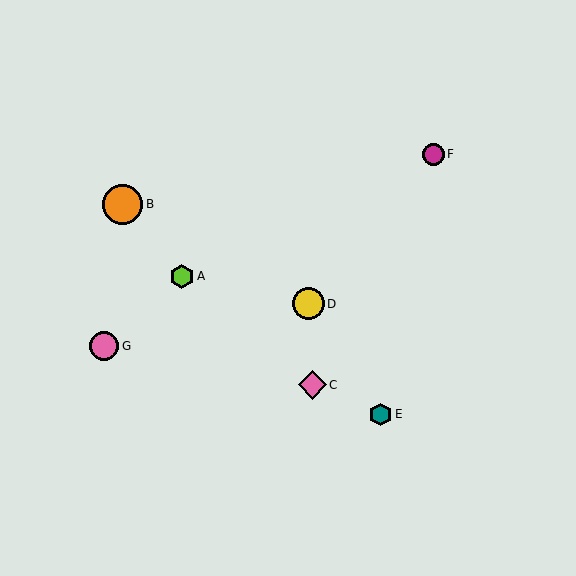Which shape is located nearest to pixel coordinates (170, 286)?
The lime hexagon (labeled A) at (182, 276) is nearest to that location.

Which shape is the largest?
The orange circle (labeled B) is the largest.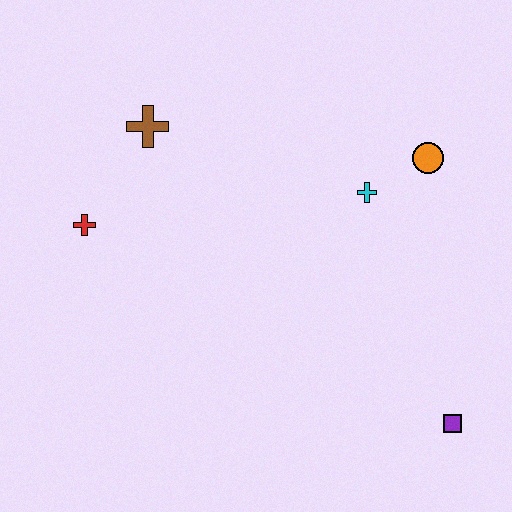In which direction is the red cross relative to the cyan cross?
The red cross is to the left of the cyan cross.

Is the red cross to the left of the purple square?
Yes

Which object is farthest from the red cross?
The purple square is farthest from the red cross.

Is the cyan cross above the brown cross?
No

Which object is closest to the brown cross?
The red cross is closest to the brown cross.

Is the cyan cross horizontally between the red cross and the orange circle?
Yes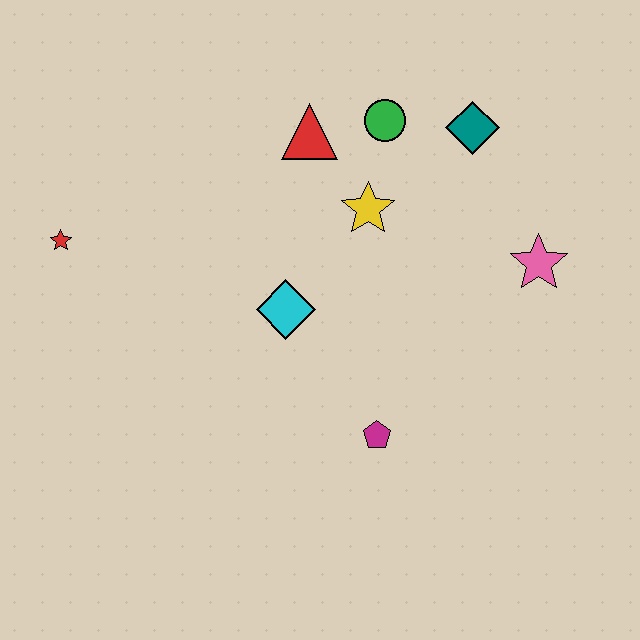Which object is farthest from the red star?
The pink star is farthest from the red star.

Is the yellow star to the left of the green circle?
Yes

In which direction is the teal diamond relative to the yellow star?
The teal diamond is to the right of the yellow star.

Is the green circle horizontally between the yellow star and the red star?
No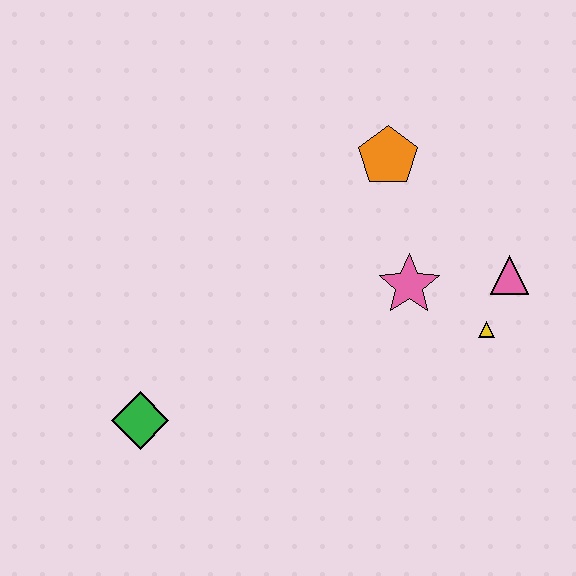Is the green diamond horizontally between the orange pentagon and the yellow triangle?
No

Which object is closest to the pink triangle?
The yellow triangle is closest to the pink triangle.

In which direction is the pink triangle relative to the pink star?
The pink triangle is to the right of the pink star.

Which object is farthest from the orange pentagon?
The green diamond is farthest from the orange pentagon.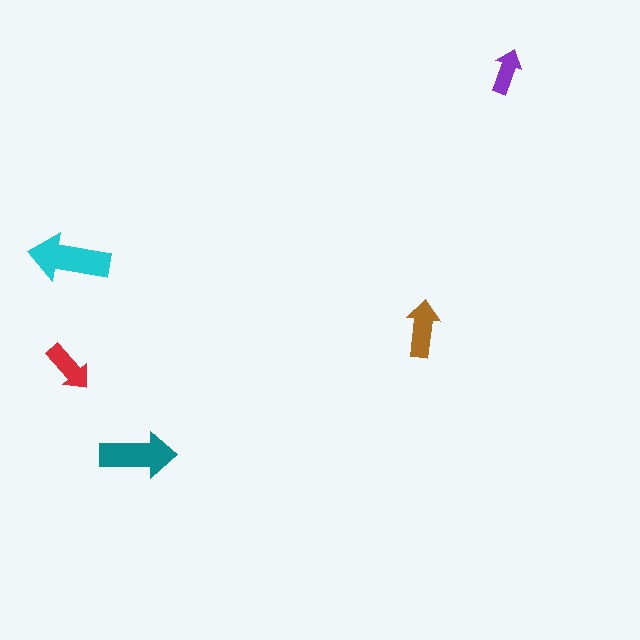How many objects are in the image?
There are 5 objects in the image.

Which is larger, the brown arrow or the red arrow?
The brown one.